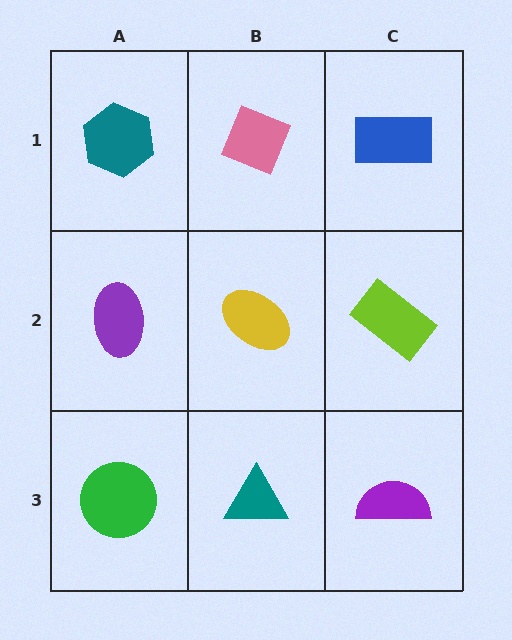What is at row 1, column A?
A teal hexagon.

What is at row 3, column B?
A teal triangle.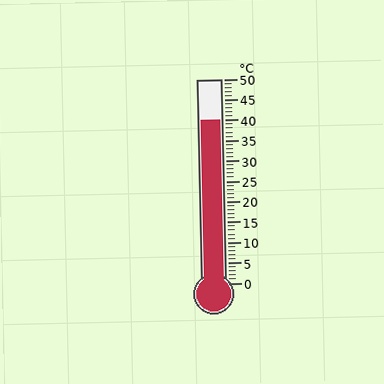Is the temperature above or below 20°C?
The temperature is above 20°C.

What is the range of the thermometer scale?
The thermometer scale ranges from 0°C to 50°C.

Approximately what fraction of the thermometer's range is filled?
The thermometer is filled to approximately 80% of its range.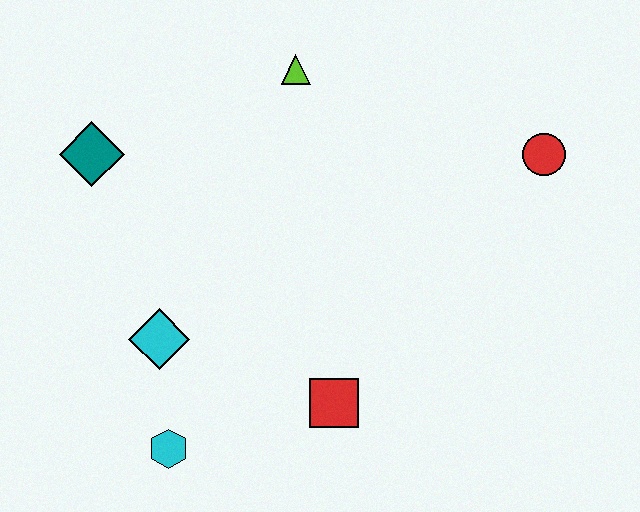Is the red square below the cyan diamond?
Yes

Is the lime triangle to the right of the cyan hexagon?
Yes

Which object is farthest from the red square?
The teal diamond is farthest from the red square.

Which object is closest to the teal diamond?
The cyan diamond is closest to the teal diamond.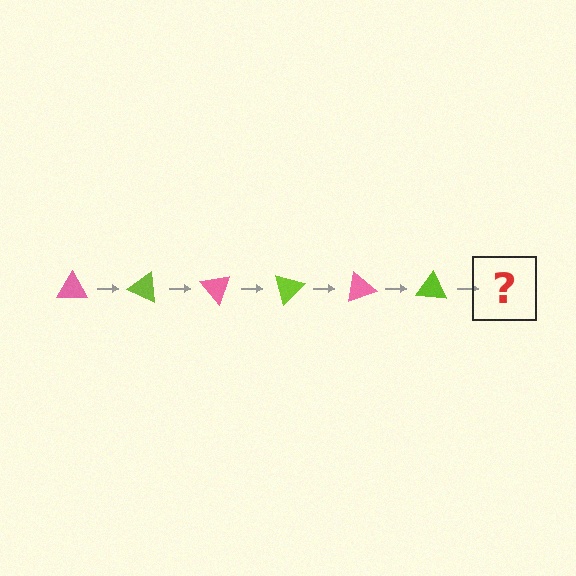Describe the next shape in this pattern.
It should be a pink triangle, rotated 150 degrees from the start.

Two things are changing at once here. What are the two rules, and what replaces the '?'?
The two rules are that it rotates 25 degrees each step and the color cycles through pink and lime. The '?' should be a pink triangle, rotated 150 degrees from the start.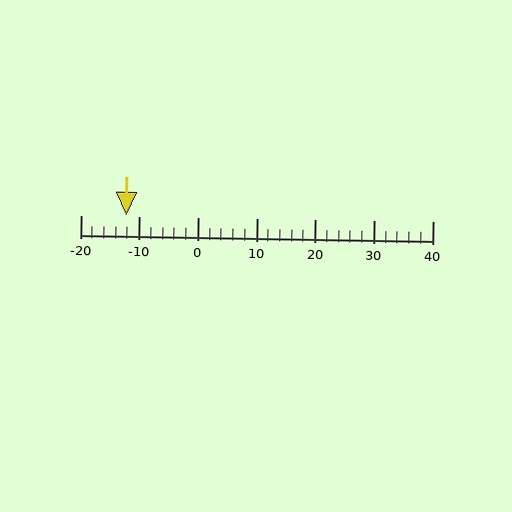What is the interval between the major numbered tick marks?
The major tick marks are spaced 10 units apart.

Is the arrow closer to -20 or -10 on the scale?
The arrow is closer to -10.